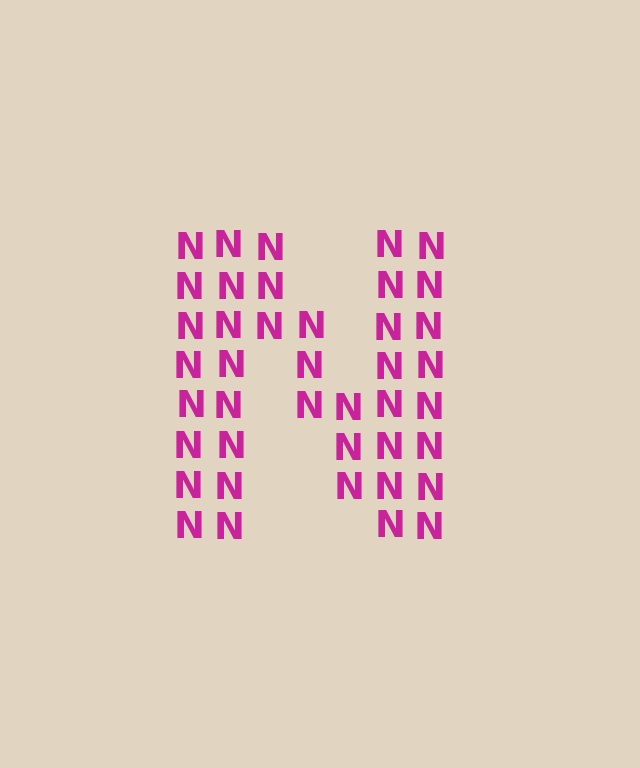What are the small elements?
The small elements are letter N's.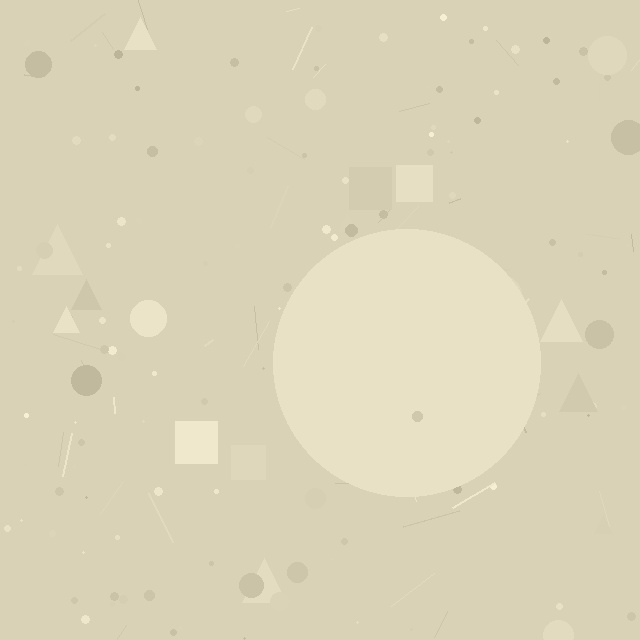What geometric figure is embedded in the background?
A circle is embedded in the background.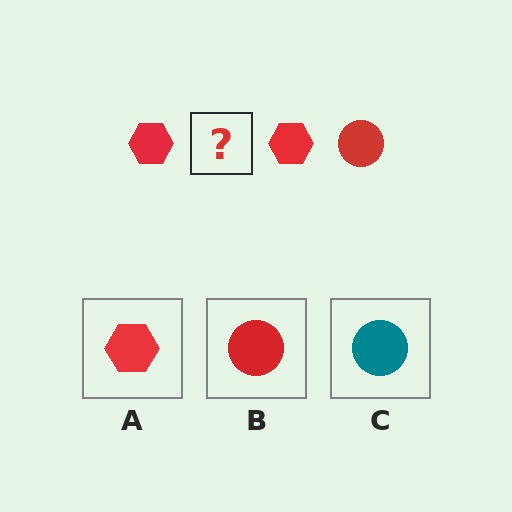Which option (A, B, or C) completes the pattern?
B.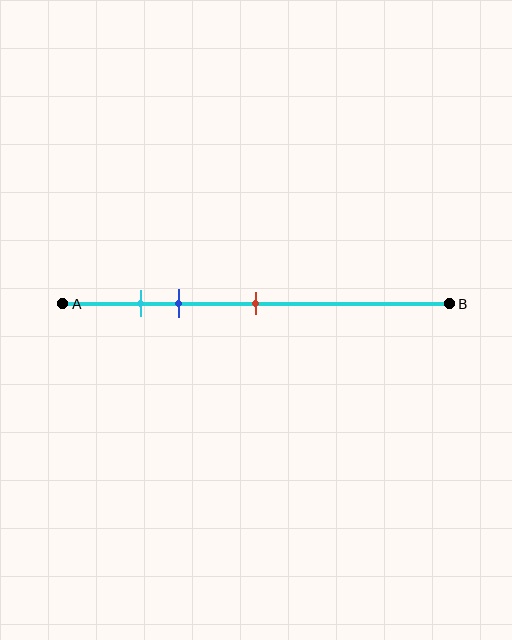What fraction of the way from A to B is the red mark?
The red mark is approximately 50% (0.5) of the way from A to B.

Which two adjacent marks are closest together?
The cyan and blue marks are the closest adjacent pair.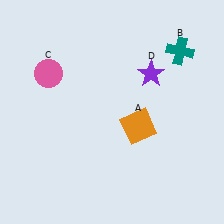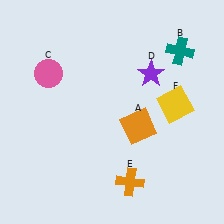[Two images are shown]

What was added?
An orange cross (E), a yellow square (F) were added in Image 2.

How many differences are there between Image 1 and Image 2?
There are 2 differences between the two images.